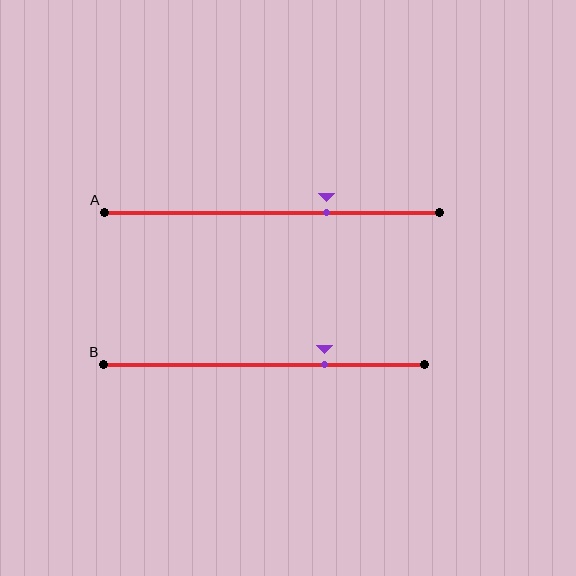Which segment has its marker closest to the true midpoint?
Segment A has its marker closest to the true midpoint.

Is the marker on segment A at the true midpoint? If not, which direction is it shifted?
No, the marker on segment A is shifted to the right by about 16% of the segment length.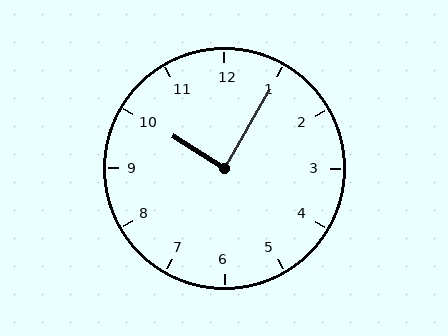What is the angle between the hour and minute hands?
Approximately 88 degrees.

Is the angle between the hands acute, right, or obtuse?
It is right.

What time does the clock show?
10:05.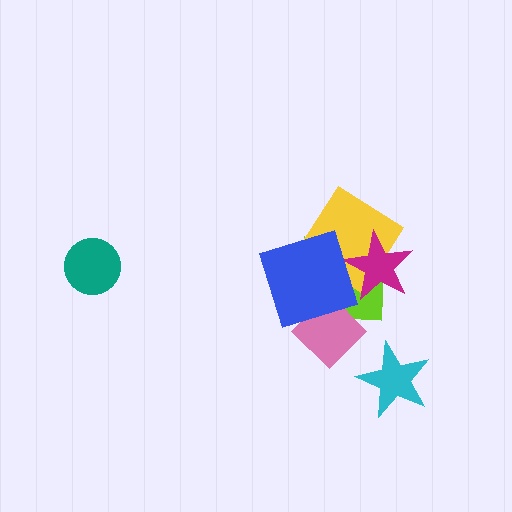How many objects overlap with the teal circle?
0 objects overlap with the teal circle.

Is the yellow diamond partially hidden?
Yes, it is partially covered by another shape.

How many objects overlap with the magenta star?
2 objects overlap with the magenta star.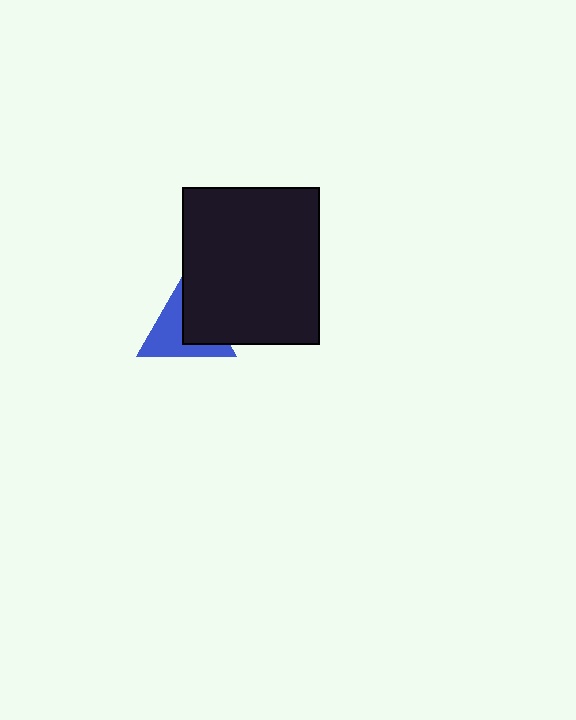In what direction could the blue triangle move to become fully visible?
The blue triangle could move left. That would shift it out from behind the black rectangle entirely.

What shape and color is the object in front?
The object in front is a black rectangle.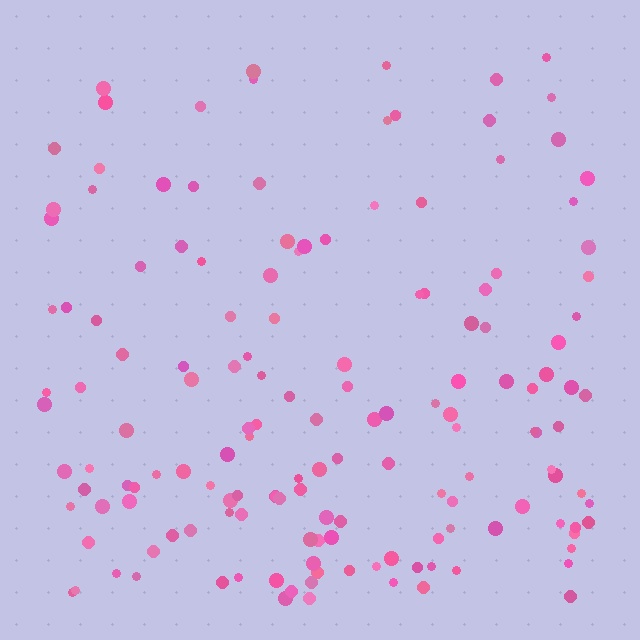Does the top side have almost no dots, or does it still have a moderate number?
Still a moderate number, just noticeably fewer than the bottom.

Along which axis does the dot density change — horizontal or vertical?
Vertical.